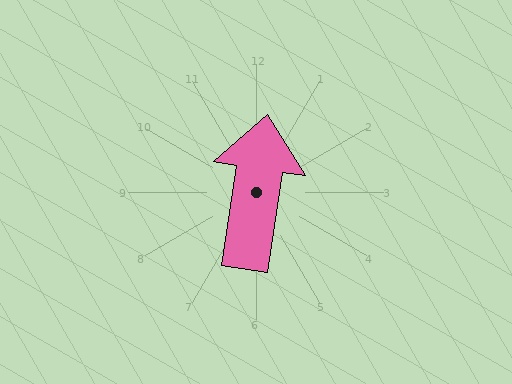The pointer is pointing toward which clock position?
Roughly 12 o'clock.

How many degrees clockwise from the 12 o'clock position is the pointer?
Approximately 9 degrees.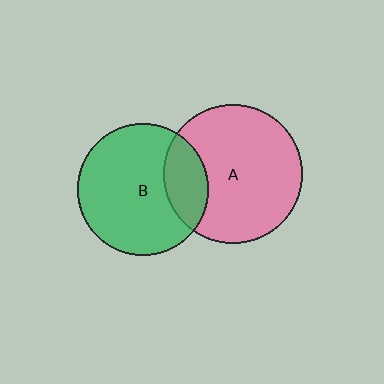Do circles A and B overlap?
Yes.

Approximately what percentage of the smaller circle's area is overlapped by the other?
Approximately 20%.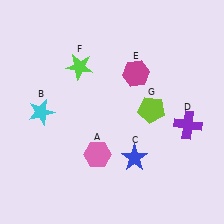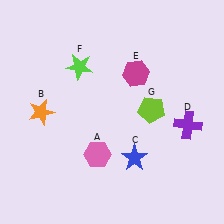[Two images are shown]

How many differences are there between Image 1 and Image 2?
There is 1 difference between the two images.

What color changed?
The star (B) changed from cyan in Image 1 to orange in Image 2.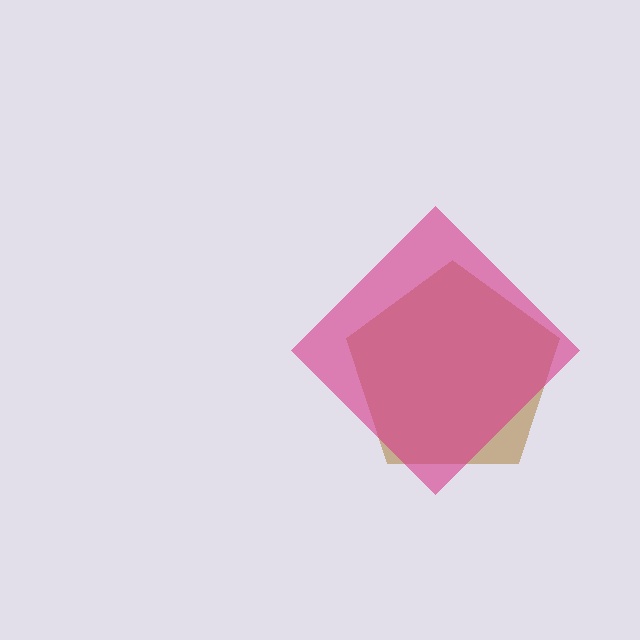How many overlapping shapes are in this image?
There are 2 overlapping shapes in the image.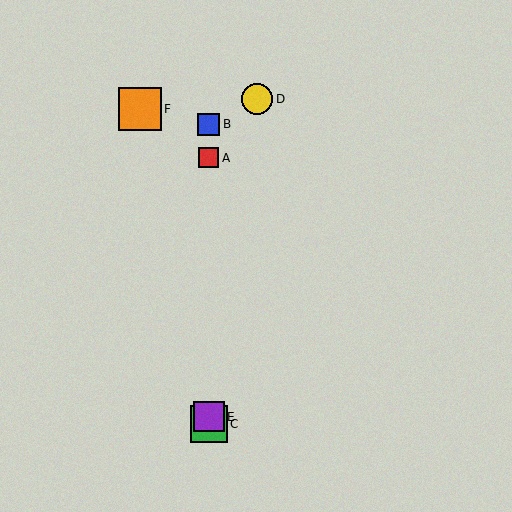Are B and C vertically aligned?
Yes, both are at x≈209.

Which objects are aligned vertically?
Objects A, B, C, E are aligned vertically.